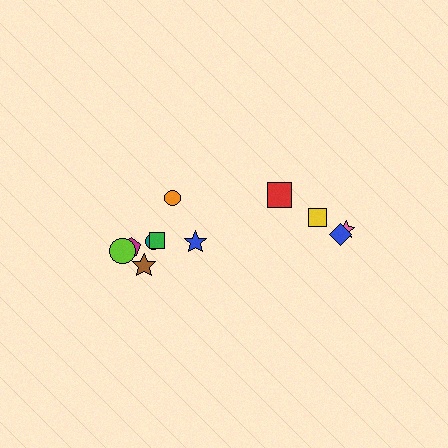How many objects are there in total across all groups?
There are 11 objects.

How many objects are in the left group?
There are 7 objects.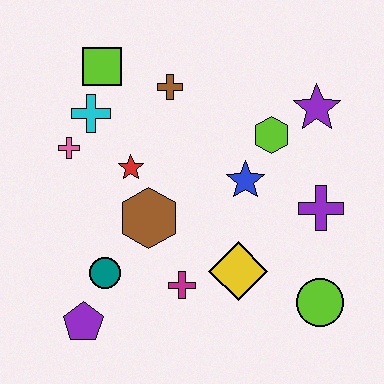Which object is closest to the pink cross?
The cyan cross is closest to the pink cross.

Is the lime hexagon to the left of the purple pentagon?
No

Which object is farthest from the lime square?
The lime circle is farthest from the lime square.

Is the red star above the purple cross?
Yes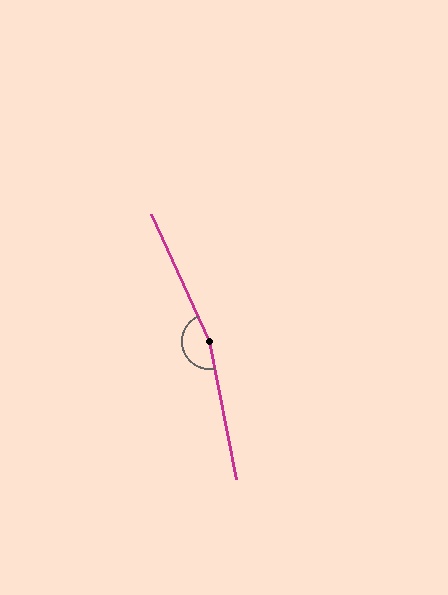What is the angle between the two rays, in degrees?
Approximately 167 degrees.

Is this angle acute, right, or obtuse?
It is obtuse.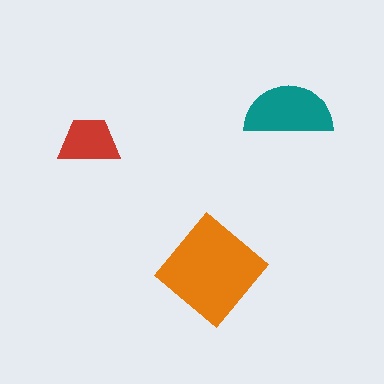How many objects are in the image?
There are 3 objects in the image.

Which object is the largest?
The orange diamond.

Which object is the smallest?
The red trapezoid.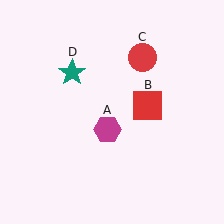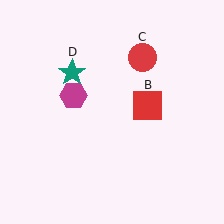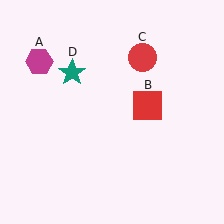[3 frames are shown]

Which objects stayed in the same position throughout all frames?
Red square (object B) and red circle (object C) and teal star (object D) remained stationary.